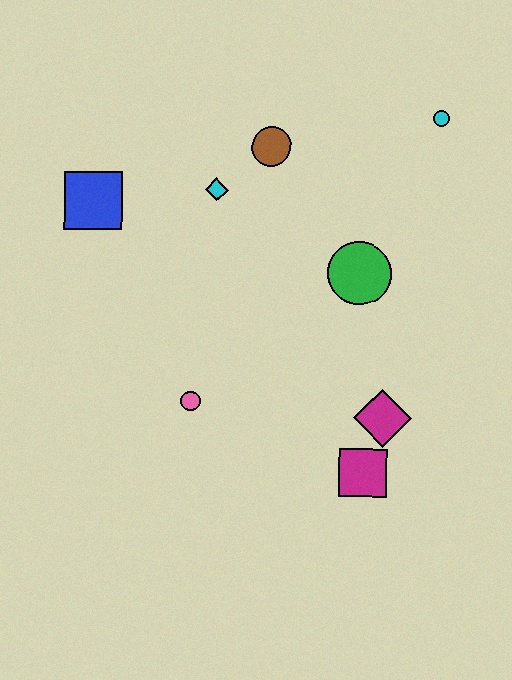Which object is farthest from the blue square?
The magenta square is farthest from the blue square.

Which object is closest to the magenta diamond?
The magenta square is closest to the magenta diamond.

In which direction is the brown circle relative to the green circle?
The brown circle is above the green circle.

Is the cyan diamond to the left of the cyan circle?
Yes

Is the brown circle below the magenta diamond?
No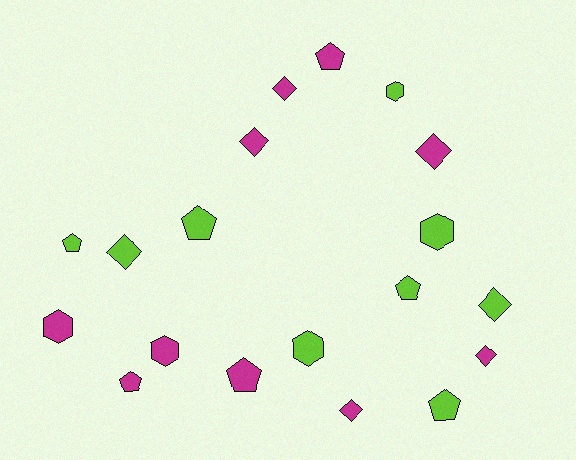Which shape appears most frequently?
Diamond, with 7 objects.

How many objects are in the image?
There are 19 objects.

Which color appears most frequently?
Magenta, with 10 objects.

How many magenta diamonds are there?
There are 5 magenta diamonds.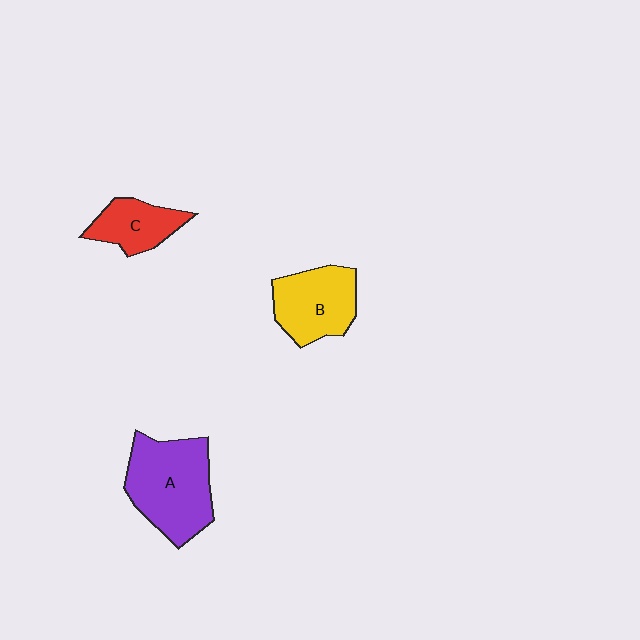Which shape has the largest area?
Shape A (purple).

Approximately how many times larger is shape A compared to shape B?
Approximately 1.4 times.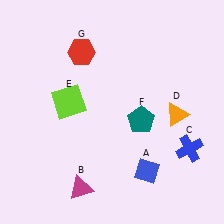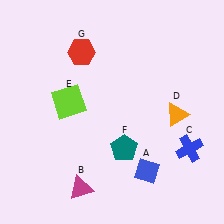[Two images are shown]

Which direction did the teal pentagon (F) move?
The teal pentagon (F) moved down.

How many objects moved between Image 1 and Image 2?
1 object moved between the two images.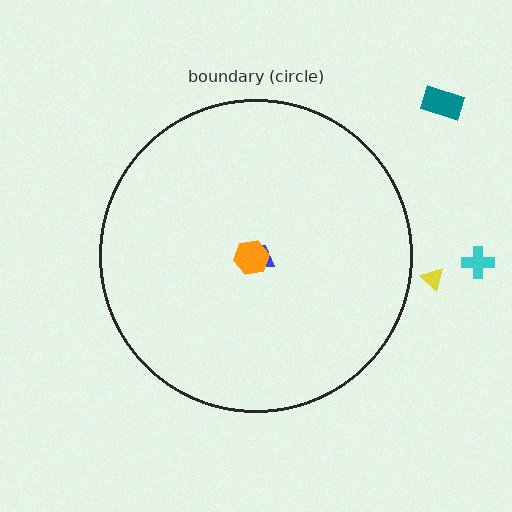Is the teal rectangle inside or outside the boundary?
Outside.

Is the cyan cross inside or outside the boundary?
Outside.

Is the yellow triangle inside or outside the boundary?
Outside.